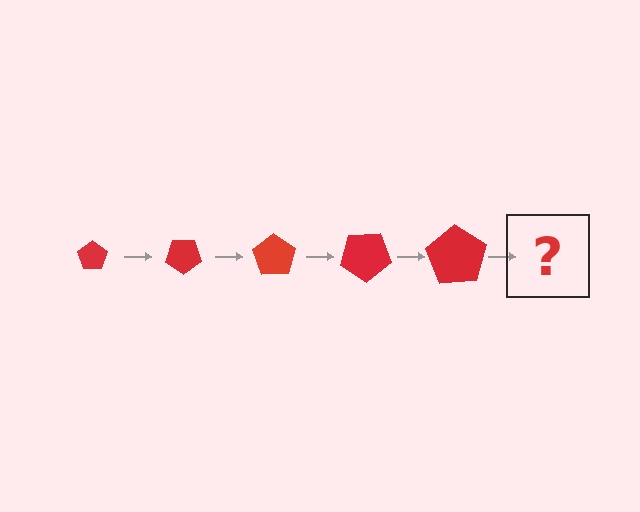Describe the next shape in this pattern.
It should be a pentagon, larger than the previous one and rotated 175 degrees from the start.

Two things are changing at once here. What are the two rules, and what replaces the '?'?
The two rules are that the pentagon grows larger each step and it rotates 35 degrees each step. The '?' should be a pentagon, larger than the previous one and rotated 175 degrees from the start.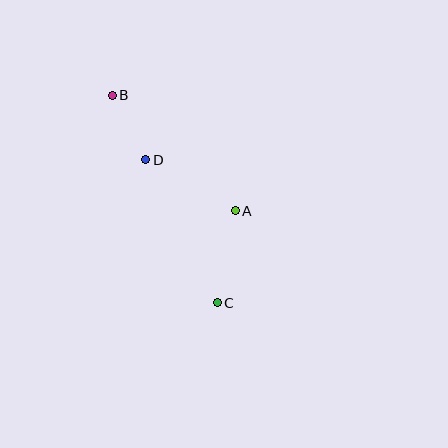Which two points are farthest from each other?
Points B and C are farthest from each other.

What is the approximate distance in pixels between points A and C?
The distance between A and C is approximately 94 pixels.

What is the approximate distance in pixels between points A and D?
The distance between A and D is approximately 103 pixels.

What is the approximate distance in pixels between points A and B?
The distance between A and B is approximately 168 pixels.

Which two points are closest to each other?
Points B and D are closest to each other.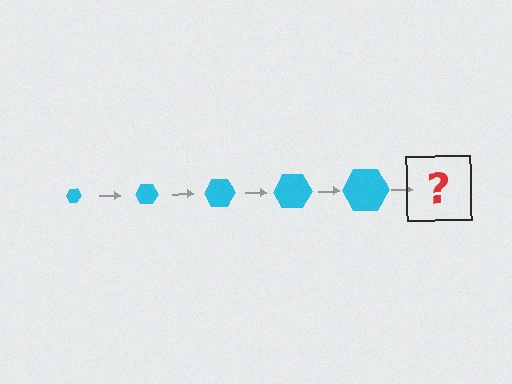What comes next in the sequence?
The next element should be a cyan hexagon, larger than the previous one.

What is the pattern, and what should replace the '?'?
The pattern is that the hexagon gets progressively larger each step. The '?' should be a cyan hexagon, larger than the previous one.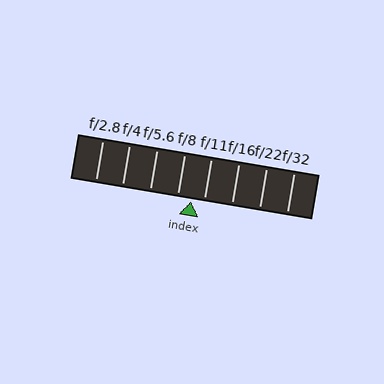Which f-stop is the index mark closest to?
The index mark is closest to f/11.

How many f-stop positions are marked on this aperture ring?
There are 8 f-stop positions marked.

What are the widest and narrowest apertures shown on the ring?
The widest aperture shown is f/2.8 and the narrowest is f/32.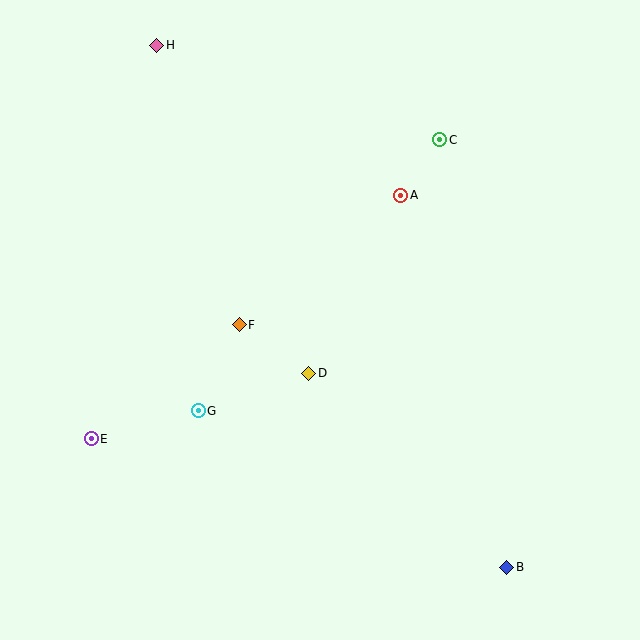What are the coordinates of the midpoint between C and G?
The midpoint between C and G is at (319, 275).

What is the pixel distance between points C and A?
The distance between C and A is 68 pixels.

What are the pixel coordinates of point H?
Point H is at (157, 45).